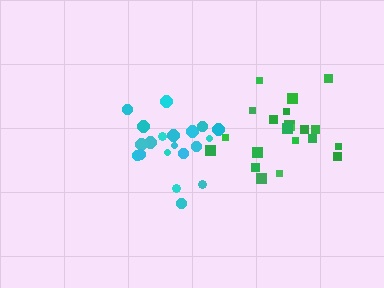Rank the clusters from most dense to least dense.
cyan, green.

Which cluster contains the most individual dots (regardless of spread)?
Green (21).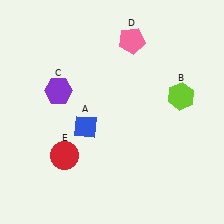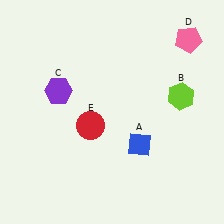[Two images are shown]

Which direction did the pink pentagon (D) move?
The pink pentagon (D) moved right.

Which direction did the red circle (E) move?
The red circle (E) moved up.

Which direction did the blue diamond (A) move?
The blue diamond (A) moved right.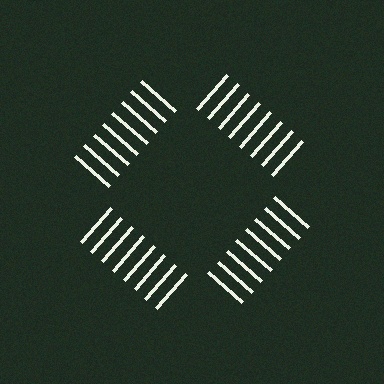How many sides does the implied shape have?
4 sides — the line-ends trace a square.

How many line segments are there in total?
32 — 8 along each of the 4 edges.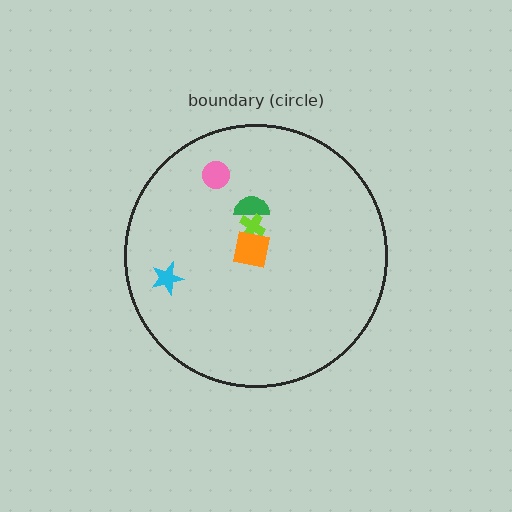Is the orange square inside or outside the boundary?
Inside.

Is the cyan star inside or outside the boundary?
Inside.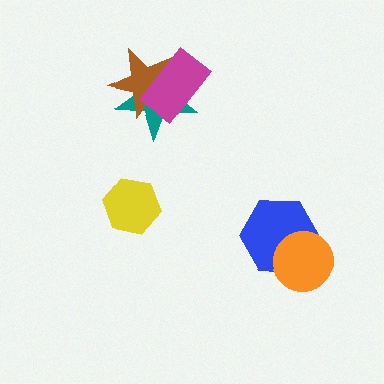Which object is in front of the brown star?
The magenta rectangle is in front of the brown star.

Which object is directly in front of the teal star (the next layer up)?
The brown star is directly in front of the teal star.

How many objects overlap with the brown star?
2 objects overlap with the brown star.